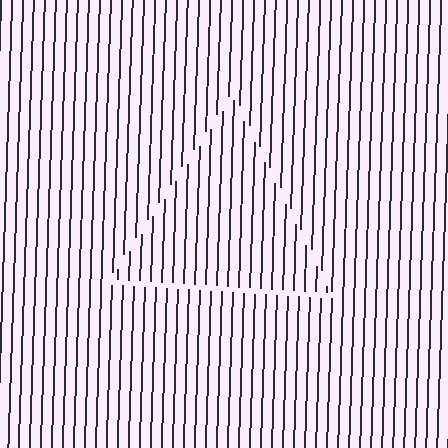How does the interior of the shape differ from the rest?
The interior of the shape contains the same grating, shifted by half a period — the contour is defined by the phase discontinuity where line-ends from the inner and outer gratings abut.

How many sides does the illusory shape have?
3 sides — the line-ends trace a triangle.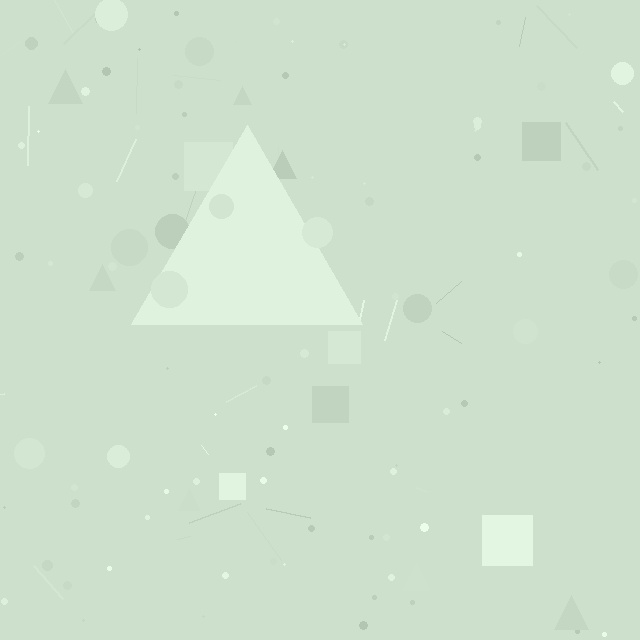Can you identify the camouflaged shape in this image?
The camouflaged shape is a triangle.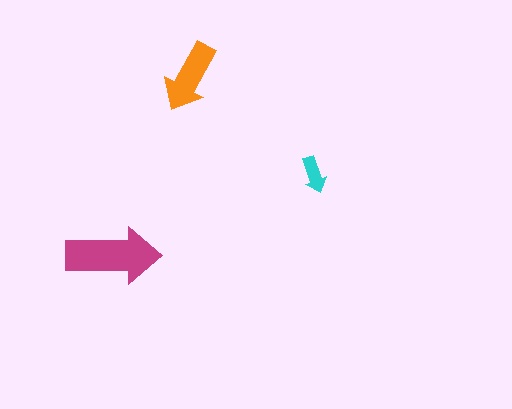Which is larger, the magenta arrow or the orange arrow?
The magenta one.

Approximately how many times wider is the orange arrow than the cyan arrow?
About 2 times wider.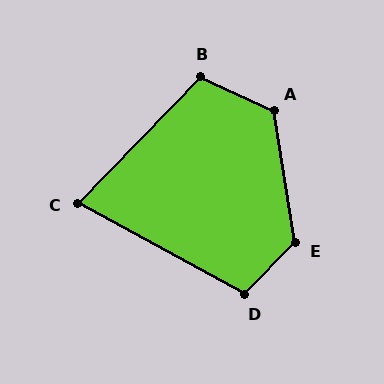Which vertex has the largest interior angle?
E, at approximately 126 degrees.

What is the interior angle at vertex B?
Approximately 109 degrees (obtuse).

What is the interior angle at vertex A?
Approximately 124 degrees (obtuse).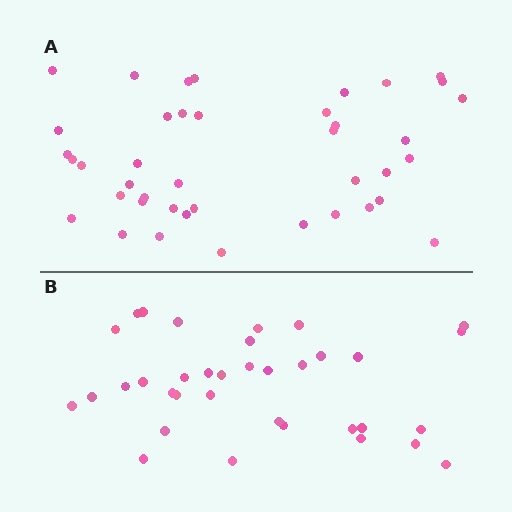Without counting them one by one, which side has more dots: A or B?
Region A (the top region) has more dots.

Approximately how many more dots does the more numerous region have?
Region A has about 6 more dots than region B.